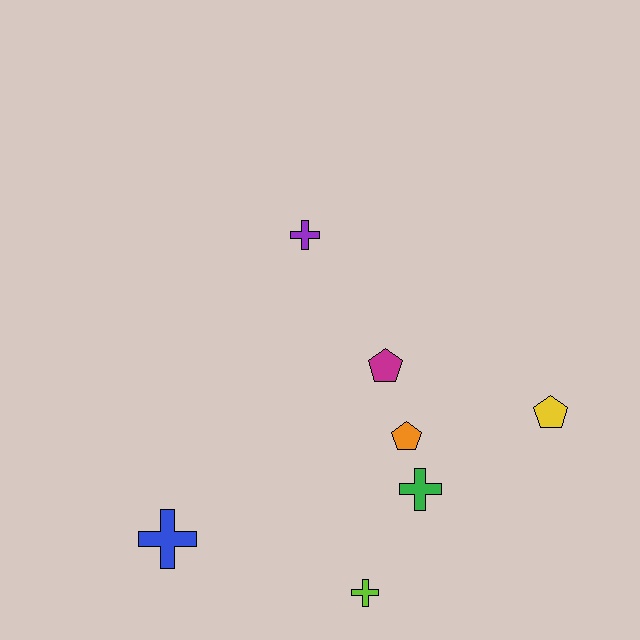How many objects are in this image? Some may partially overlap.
There are 7 objects.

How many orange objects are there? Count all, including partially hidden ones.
There is 1 orange object.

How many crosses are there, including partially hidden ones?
There are 4 crosses.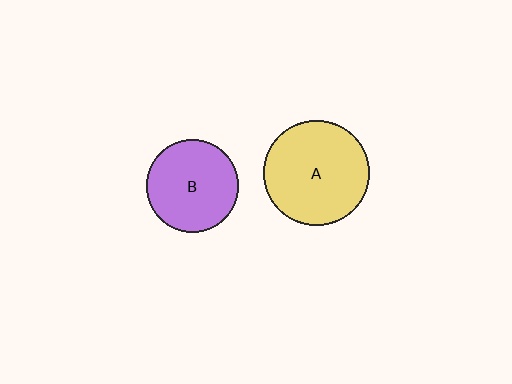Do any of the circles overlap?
No, none of the circles overlap.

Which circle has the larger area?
Circle A (yellow).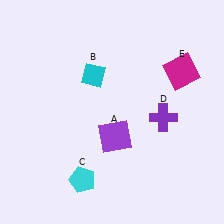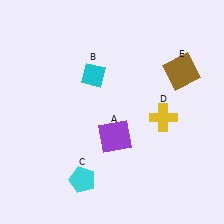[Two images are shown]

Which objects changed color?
D changed from purple to yellow. E changed from magenta to brown.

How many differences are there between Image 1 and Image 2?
There are 2 differences between the two images.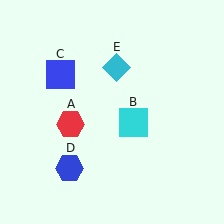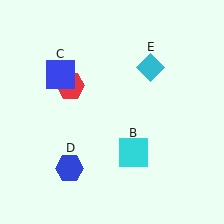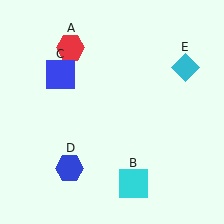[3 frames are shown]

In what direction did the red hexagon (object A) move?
The red hexagon (object A) moved up.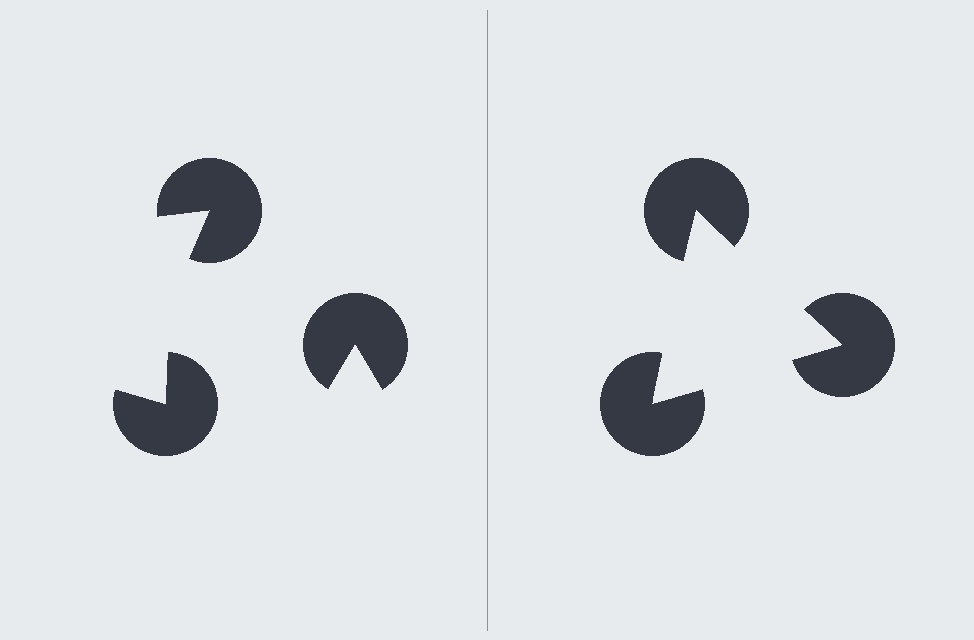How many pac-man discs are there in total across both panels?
6 — 3 on each side.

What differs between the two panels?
The pac-man discs are positioned identically on both sides; only the wedge orientations differ. On the right they align to a triangle; on the left they are misaligned.